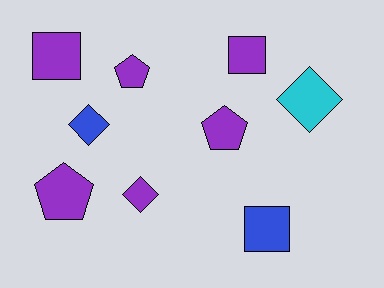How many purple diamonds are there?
There is 1 purple diamond.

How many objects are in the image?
There are 9 objects.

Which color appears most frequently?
Purple, with 6 objects.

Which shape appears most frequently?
Diamond, with 3 objects.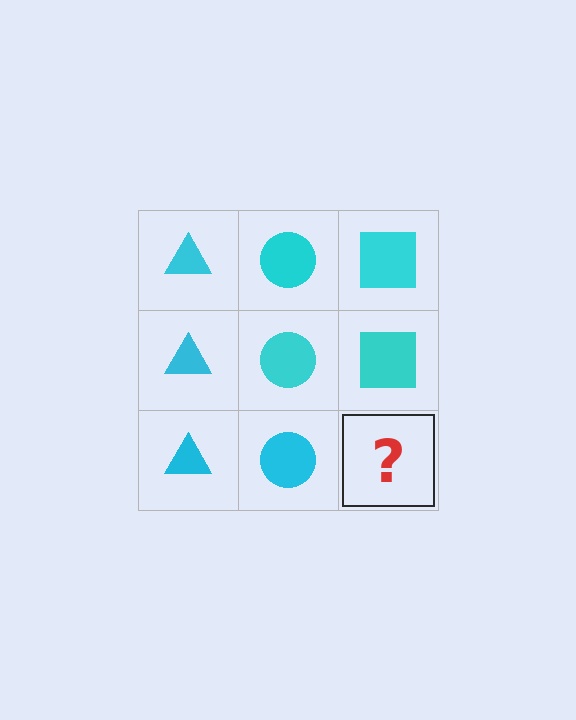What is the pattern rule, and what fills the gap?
The rule is that each column has a consistent shape. The gap should be filled with a cyan square.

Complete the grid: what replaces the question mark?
The question mark should be replaced with a cyan square.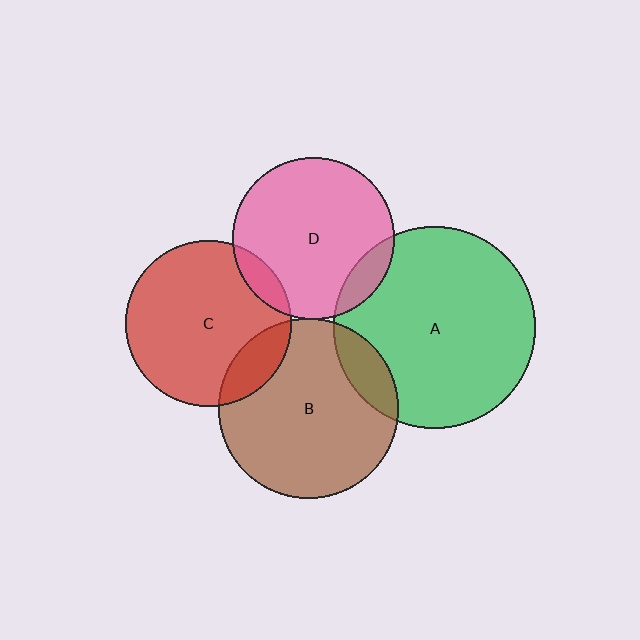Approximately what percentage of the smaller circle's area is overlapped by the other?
Approximately 10%.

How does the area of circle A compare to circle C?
Approximately 1.5 times.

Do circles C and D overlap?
Yes.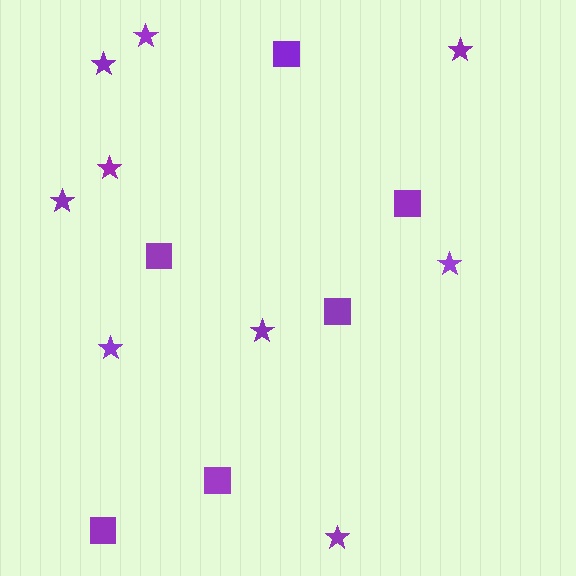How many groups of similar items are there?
There are 2 groups: one group of squares (6) and one group of stars (9).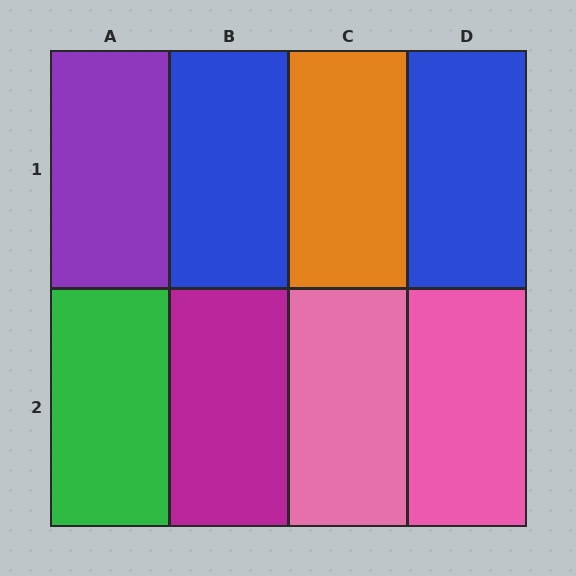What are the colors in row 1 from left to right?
Purple, blue, orange, blue.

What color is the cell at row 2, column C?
Pink.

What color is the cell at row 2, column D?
Pink.